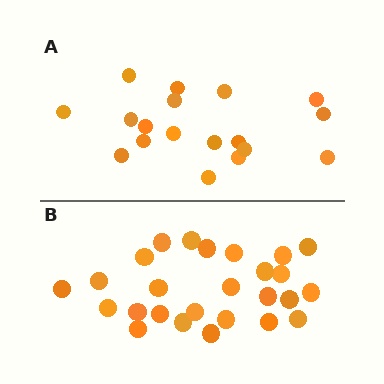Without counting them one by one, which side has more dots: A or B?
Region B (the bottom region) has more dots.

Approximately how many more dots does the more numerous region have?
Region B has roughly 8 or so more dots than region A.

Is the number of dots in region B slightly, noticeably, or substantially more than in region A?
Region B has noticeably more, but not dramatically so. The ratio is roughly 1.4 to 1.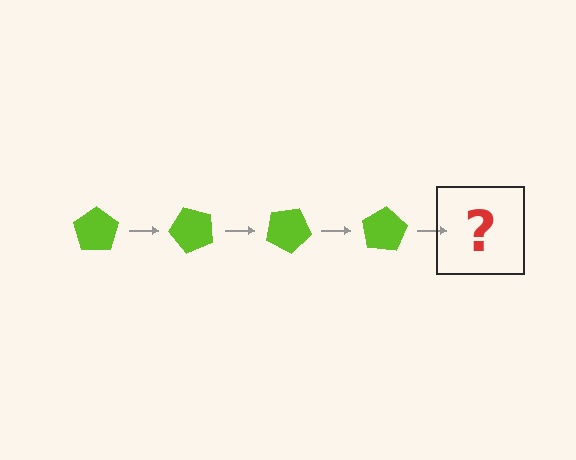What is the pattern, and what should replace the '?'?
The pattern is that the pentagon rotates 50 degrees each step. The '?' should be a lime pentagon rotated 200 degrees.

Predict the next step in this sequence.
The next step is a lime pentagon rotated 200 degrees.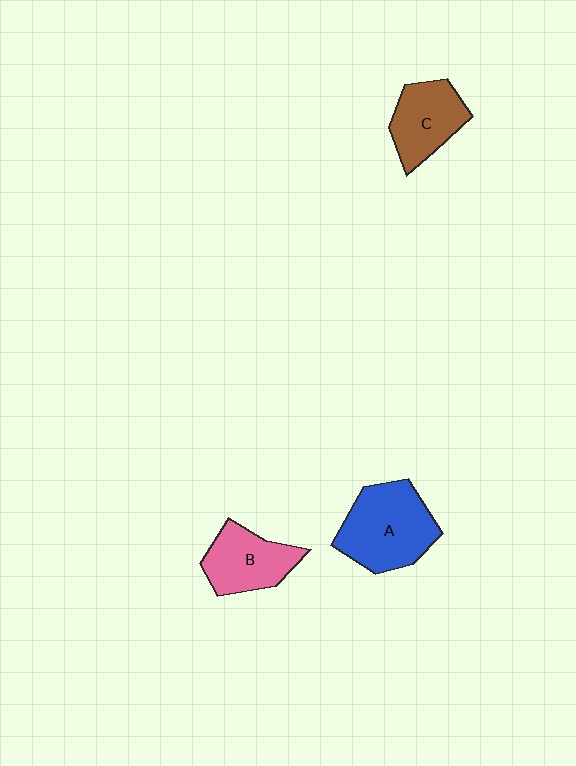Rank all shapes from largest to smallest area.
From largest to smallest: A (blue), B (pink), C (brown).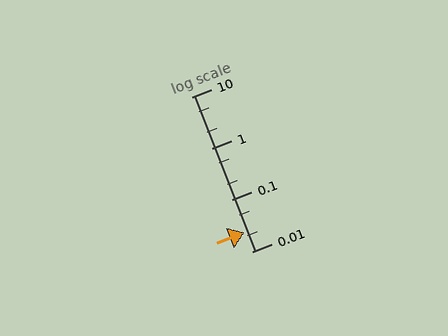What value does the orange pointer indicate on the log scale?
The pointer indicates approximately 0.023.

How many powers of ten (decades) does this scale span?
The scale spans 3 decades, from 0.01 to 10.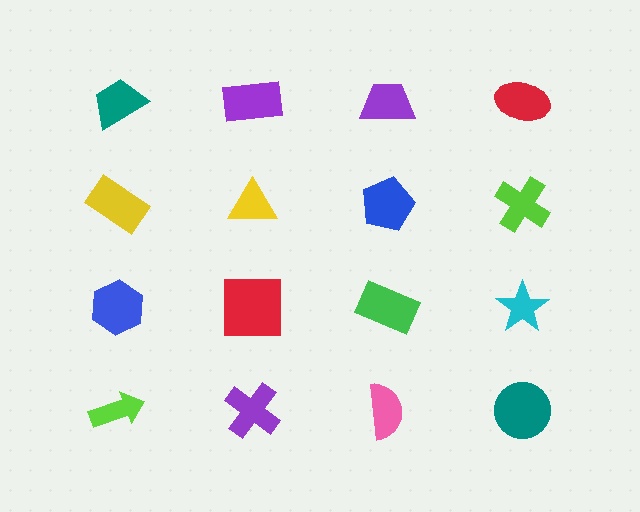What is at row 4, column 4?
A teal circle.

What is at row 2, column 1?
A yellow rectangle.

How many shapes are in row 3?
4 shapes.